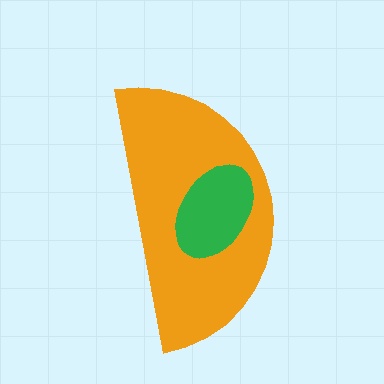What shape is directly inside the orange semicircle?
The green ellipse.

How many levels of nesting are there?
2.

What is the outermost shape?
The orange semicircle.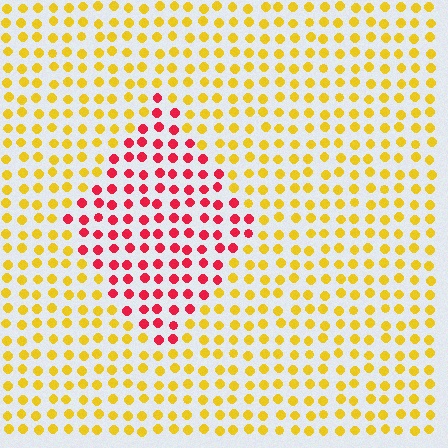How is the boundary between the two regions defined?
The boundary is defined purely by a slight shift in hue (about 62 degrees). Spacing, size, and orientation are identical on both sides.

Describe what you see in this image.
The image is filled with small yellow elements in a uniform arrangement. A diamond-shaped region is visible where the elements are tinted to a slightly different hue, forming a subtle color boundary.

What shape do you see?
I see a diamond.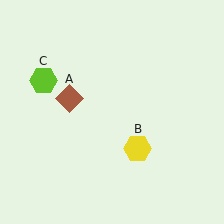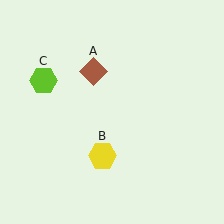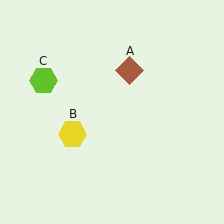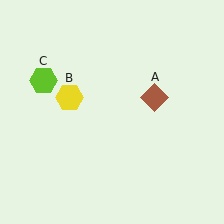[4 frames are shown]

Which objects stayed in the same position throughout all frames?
Lime hexagon (object C) remained stationary.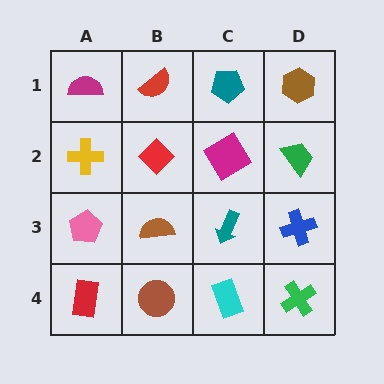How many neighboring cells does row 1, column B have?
3.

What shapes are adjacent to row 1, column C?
A magenta diamond (row 2, column C), a red semicircle (row 1, column B), a brown hexagon (row 1, column D).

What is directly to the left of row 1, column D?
A teal pentagon.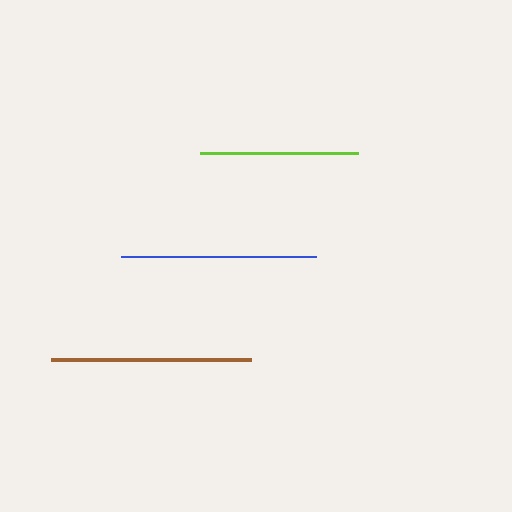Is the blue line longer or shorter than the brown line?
The brown line is longer than the blue line.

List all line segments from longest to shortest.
From longest to shortest: brown, blue, lime.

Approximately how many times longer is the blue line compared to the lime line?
The blue line is approximately 1.2 times the length of the lime line.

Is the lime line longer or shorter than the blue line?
The blue line is longer than the lime line.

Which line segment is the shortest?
The lime line is the shortest at approximately 158 pixels.